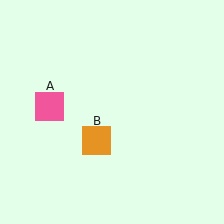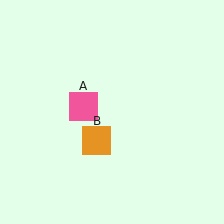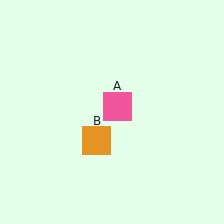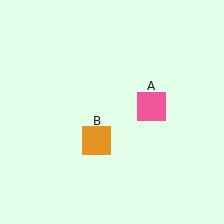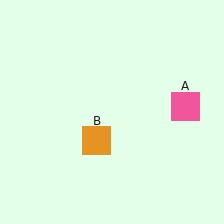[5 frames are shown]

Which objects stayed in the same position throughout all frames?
Orange square (object B) remained stationary.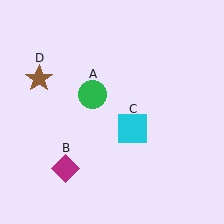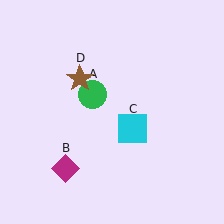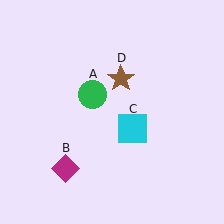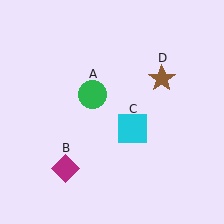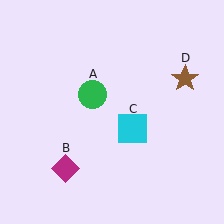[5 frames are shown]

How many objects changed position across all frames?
1 object changed position: brown star (object D).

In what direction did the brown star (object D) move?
The brown star (object D) moved right.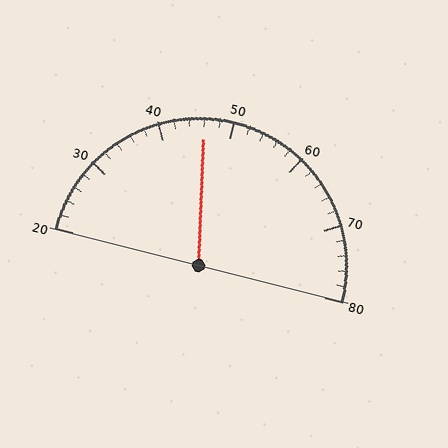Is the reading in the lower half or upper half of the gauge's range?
The reading is in the lower half of the range (20 to 80).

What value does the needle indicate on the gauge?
The needle indicates approximately 46.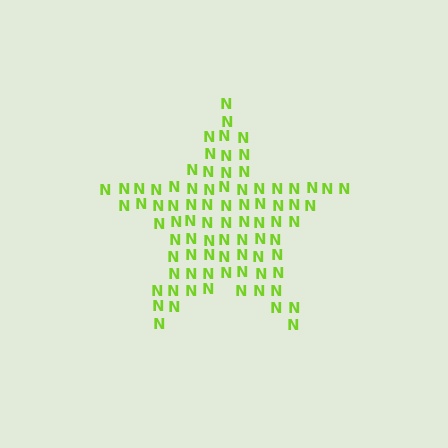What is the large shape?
The large shape is a star.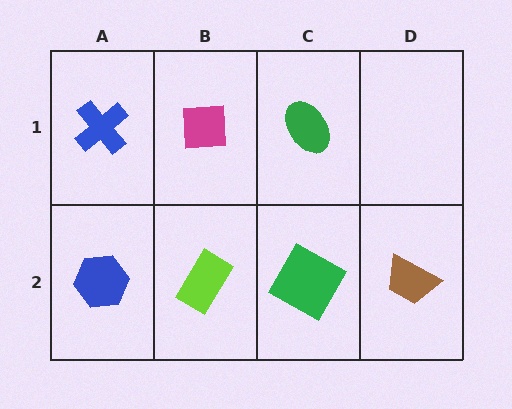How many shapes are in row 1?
3 shapes.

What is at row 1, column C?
A green ellipse.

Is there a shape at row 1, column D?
No, that cell is empty.